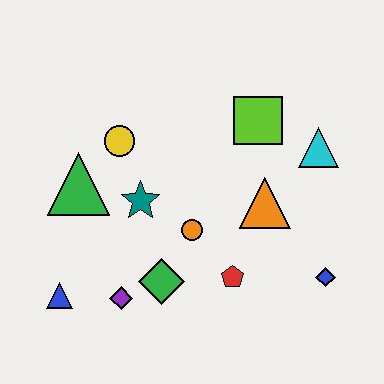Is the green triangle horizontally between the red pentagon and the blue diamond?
No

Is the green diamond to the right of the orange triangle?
No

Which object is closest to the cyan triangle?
The lime square is closest to the cyan triangle.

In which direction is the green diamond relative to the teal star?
The green diamond is below the teal star.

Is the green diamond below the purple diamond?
No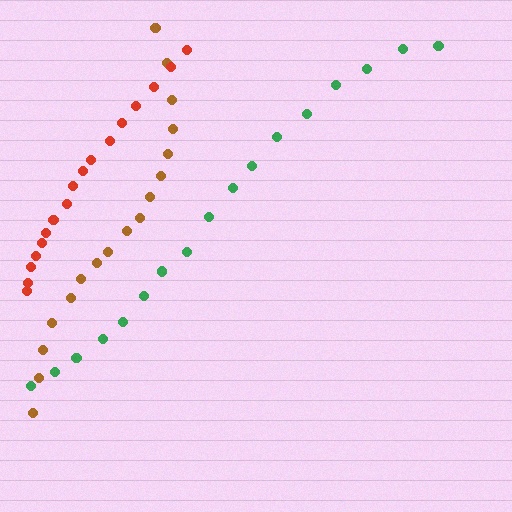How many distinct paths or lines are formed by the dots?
There are 3 distinct paths.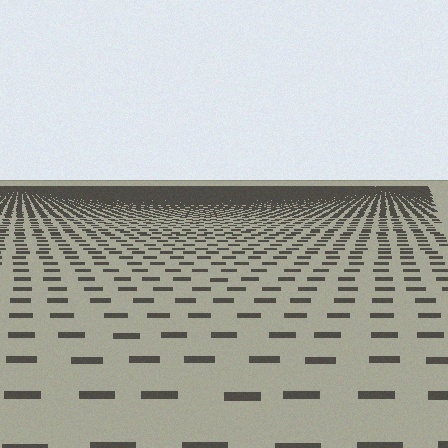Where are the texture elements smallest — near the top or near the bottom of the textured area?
Near the top.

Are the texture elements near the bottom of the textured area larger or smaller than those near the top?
Larger. Near the bottom, elements are closer to the viewer and appear at a bigger on-screen size.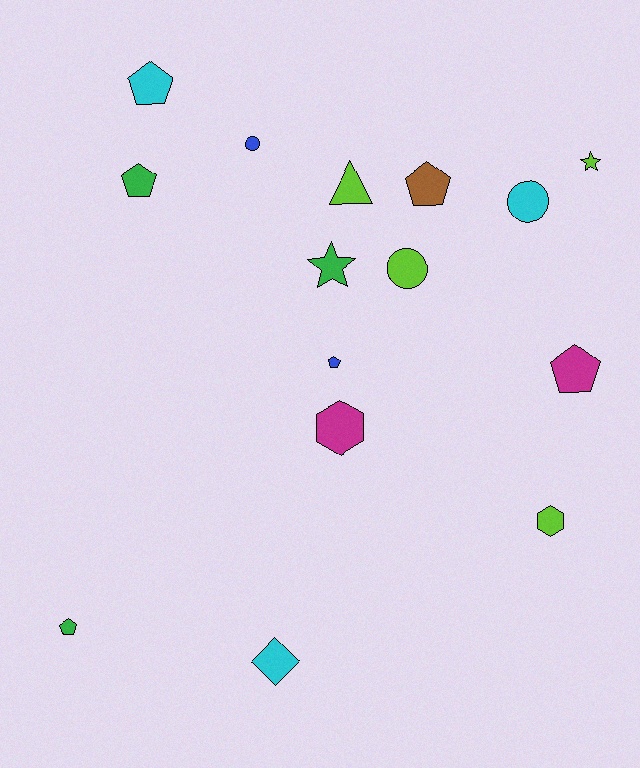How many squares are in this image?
There are no squares.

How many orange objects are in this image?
There are no orange objects.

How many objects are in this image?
There are 15 objects.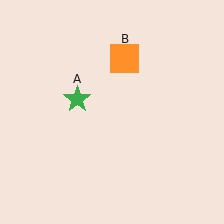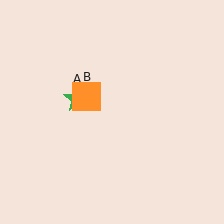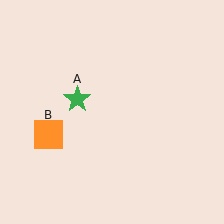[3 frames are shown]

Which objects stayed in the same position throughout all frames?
Green star (object A) remained stationary.